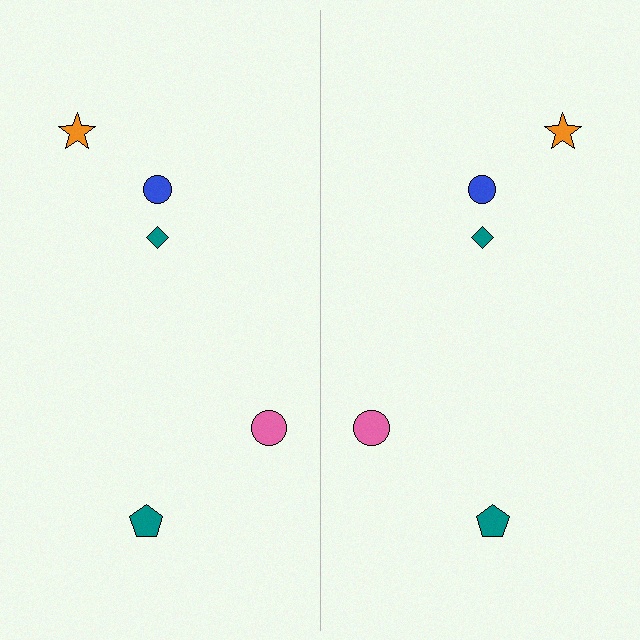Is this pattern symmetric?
Yes, this pattern has bilateral (reflection) symmetry.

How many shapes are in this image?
There are 10 shapes in this image.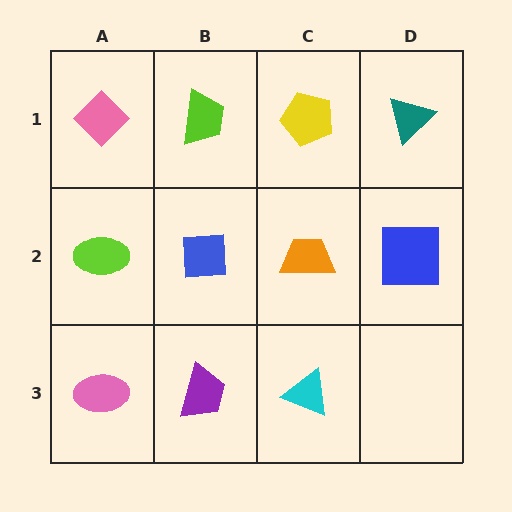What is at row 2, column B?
A blue square.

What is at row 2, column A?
A lime ellipse.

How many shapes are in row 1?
4 shapes.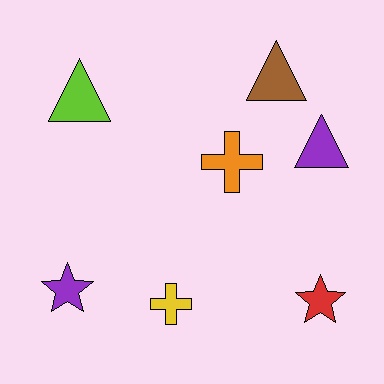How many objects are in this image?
There are 7 objects.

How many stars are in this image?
There are 2 stars.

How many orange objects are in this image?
There is 1 orange object.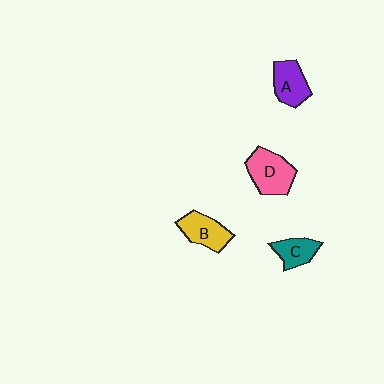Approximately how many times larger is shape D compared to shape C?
Approximately 1.6 times.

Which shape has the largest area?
Shape D (pink).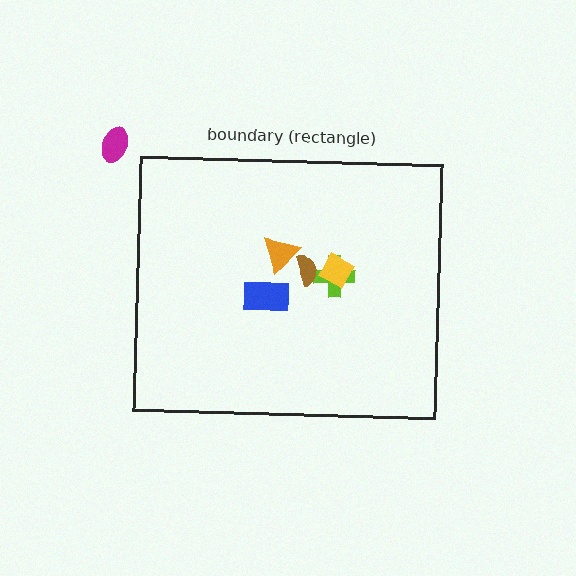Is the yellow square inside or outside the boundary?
Inside.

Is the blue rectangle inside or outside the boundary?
Inside.